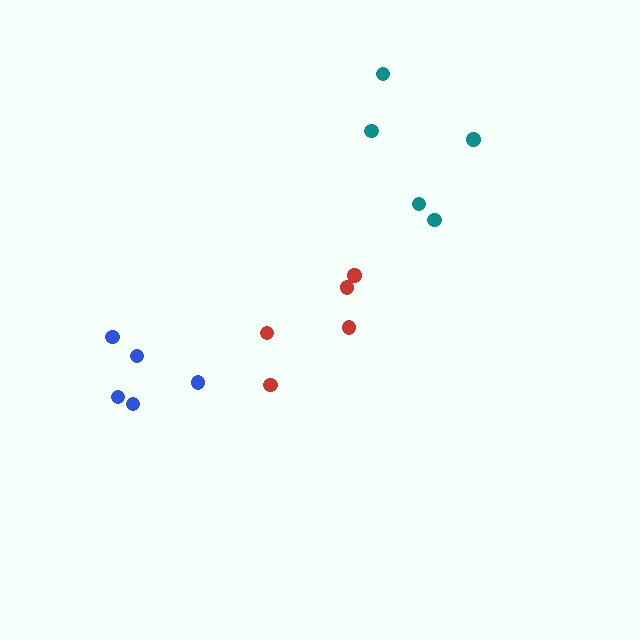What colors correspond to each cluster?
The clusters are colored: red, teal, blue.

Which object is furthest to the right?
The teal cluster is rightmost.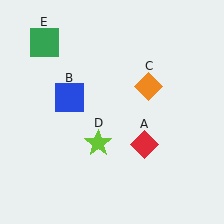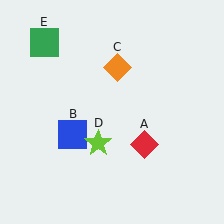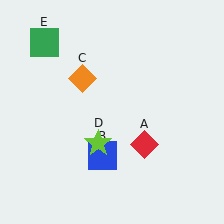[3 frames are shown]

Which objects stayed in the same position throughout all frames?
Red diamond (object A) and lime star (object D) and green square (object E) remained stationary.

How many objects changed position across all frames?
2 objects changed position: blue square (object B), orange diamond (object C).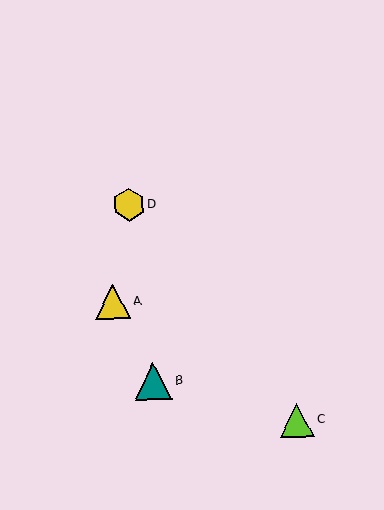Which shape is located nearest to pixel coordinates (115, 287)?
The yellow triangle (labeled A) at (112, 302) is nearest to that location.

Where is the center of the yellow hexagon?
The center of the yellow hexagon is at (129, 205).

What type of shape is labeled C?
Shape C is a lime triangle.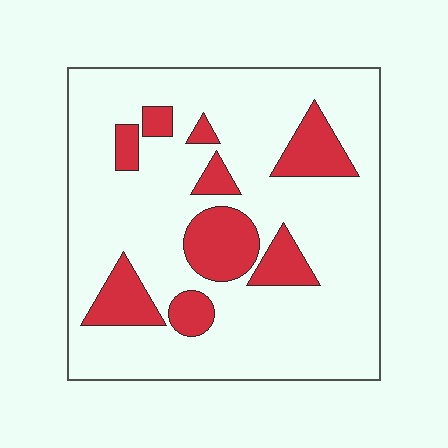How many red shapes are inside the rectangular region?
9.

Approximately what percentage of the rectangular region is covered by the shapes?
Approximately 20%.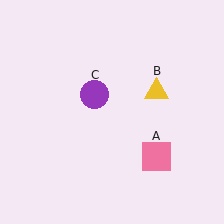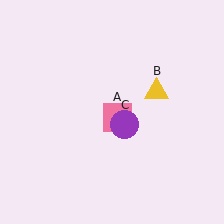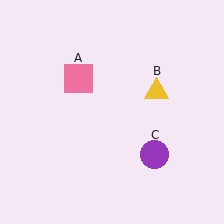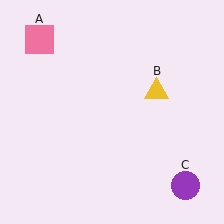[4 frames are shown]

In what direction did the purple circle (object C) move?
The purple circle (object C) moved down and to the right.